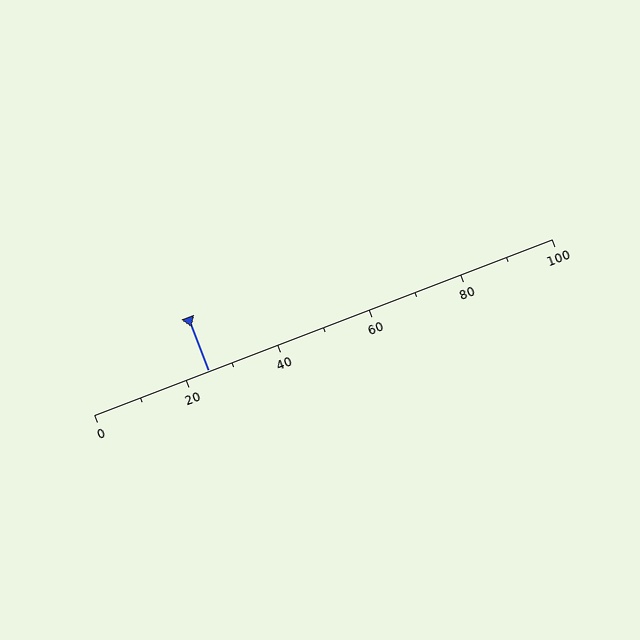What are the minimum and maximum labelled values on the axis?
The axis runs from 0 to 100.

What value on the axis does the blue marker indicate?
The marker indicates approximately 25.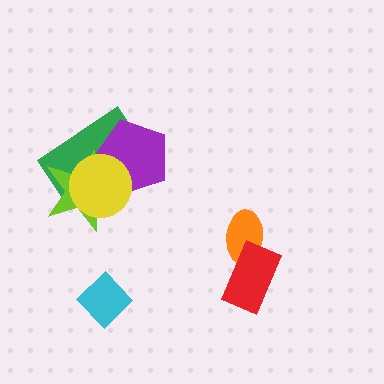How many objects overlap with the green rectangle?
3 objects overlap with the green rectangle.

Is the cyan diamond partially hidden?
No, no other shape covers it.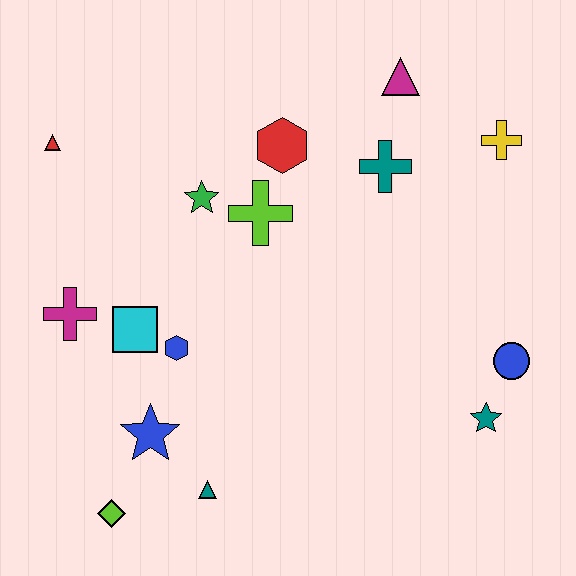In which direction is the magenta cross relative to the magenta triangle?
The magenta cross is to the left of the magenta triangle.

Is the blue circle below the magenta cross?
Yes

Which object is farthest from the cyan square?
The yellow cross is farthest from the cyan square.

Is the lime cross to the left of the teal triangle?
No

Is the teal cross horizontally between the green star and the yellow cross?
Yes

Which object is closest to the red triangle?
The green star is closest to the red triangle.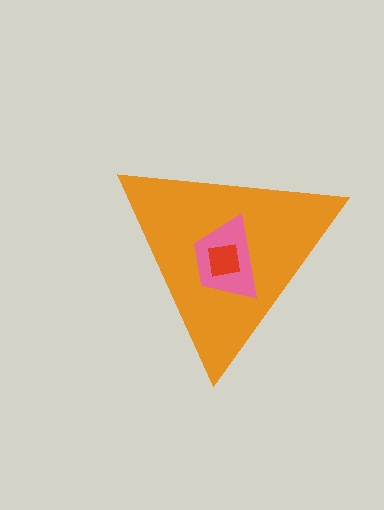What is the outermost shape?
The orange triangle.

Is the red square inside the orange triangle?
Yes.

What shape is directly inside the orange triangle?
The pink trapezoid.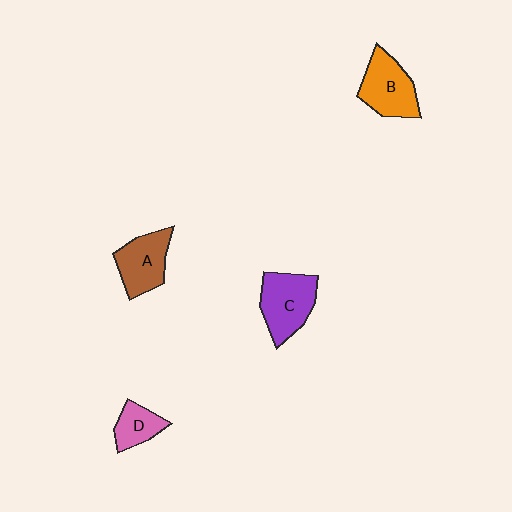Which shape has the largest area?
Shape C (purple).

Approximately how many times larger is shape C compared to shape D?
Approximately 1.8 times.